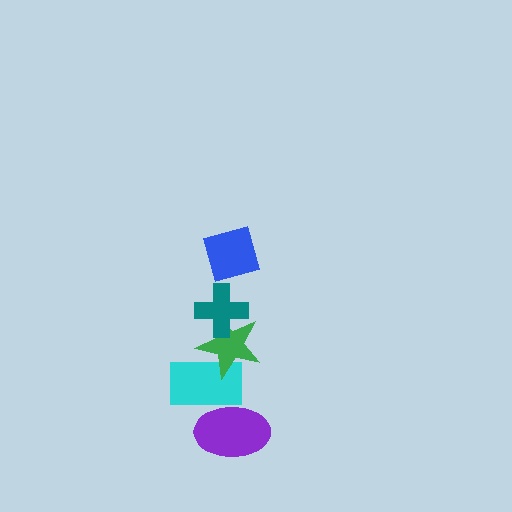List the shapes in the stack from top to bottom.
From top to bottom: the blue diamond, the teal cross, the green star, the cyan rectangle, the purple ellipse.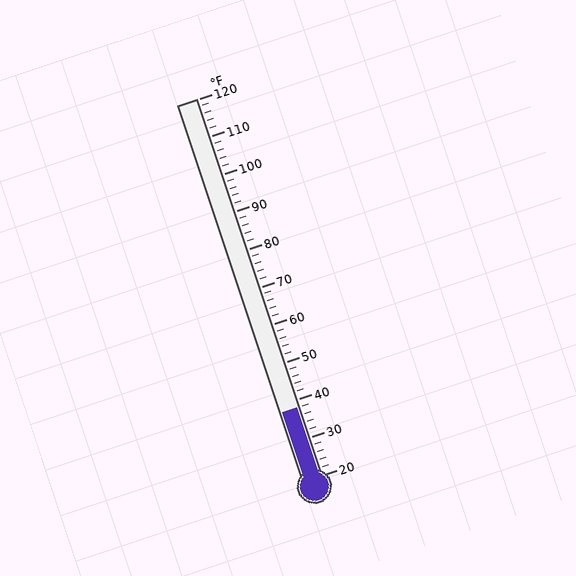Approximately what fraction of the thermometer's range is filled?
The thermometer is filled to approximately 20% of its range.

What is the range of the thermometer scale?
The thermometer scale ranges from 20°F to 120°F.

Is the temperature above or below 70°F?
The temperature is below 70°F.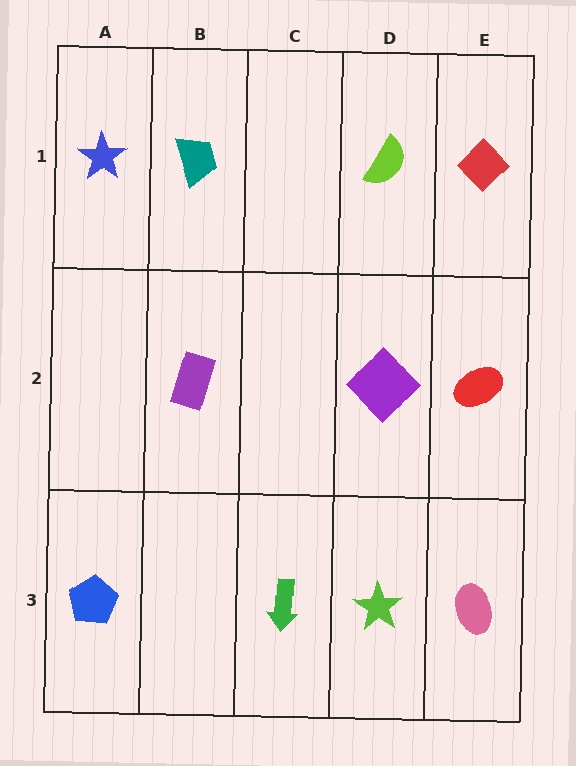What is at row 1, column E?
A red diamond.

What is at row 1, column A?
A blue star.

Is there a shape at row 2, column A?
No, that cell is empty.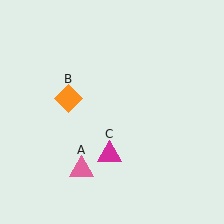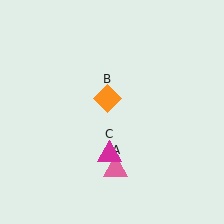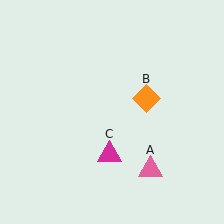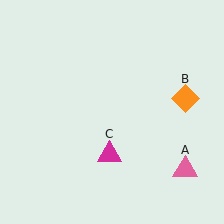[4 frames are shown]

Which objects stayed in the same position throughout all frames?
Magenta triangle (object C) remained stationary.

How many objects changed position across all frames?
2 objects changed position: pink triangle (object A), orange diamond (object B).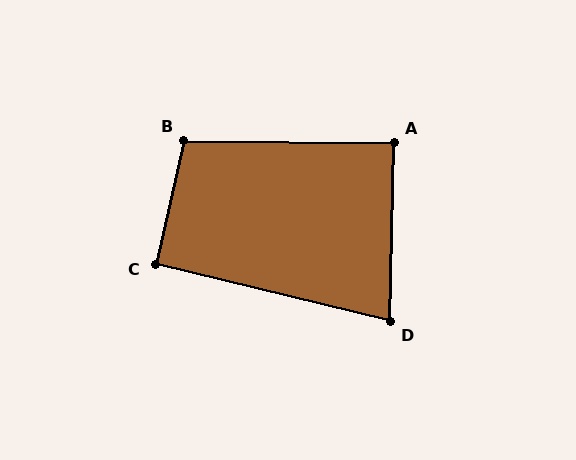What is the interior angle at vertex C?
Approximately 91 degrees (approximately right).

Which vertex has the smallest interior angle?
D, at approximately 78 degrees.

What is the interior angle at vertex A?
Approximately 89 degrees (approximately right).